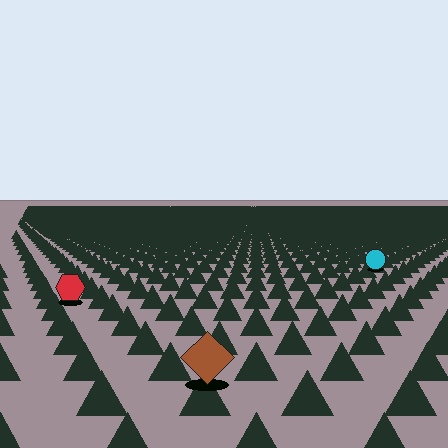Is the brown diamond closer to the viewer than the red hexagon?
Yes. The brown diamond is closer — you can tell from the texture gradient: the ground texture is coarser near it.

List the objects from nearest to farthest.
From nearest to farthest: the brown diamond, the red hexagon, the cyan circle.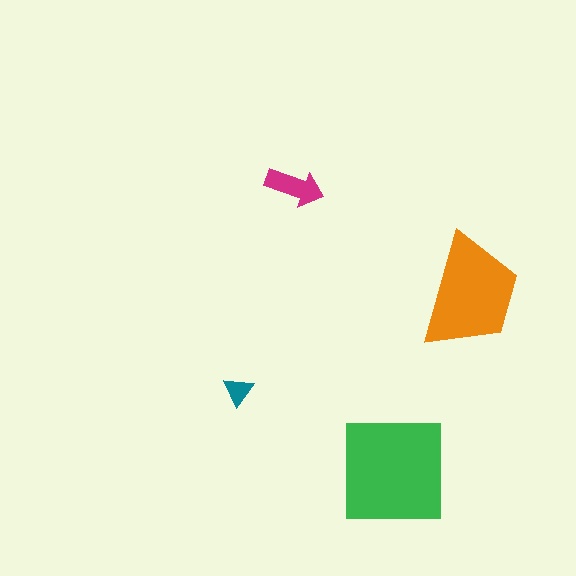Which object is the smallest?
The teal triangle.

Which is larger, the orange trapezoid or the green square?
The green square.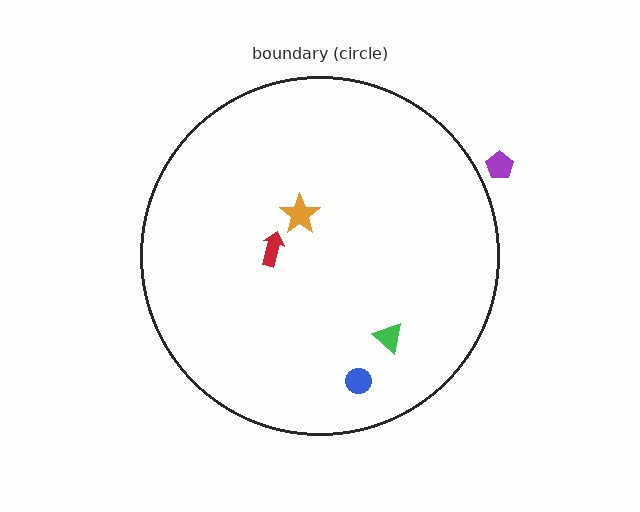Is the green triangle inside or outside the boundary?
Inside.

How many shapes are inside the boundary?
4 inside, 1 outside.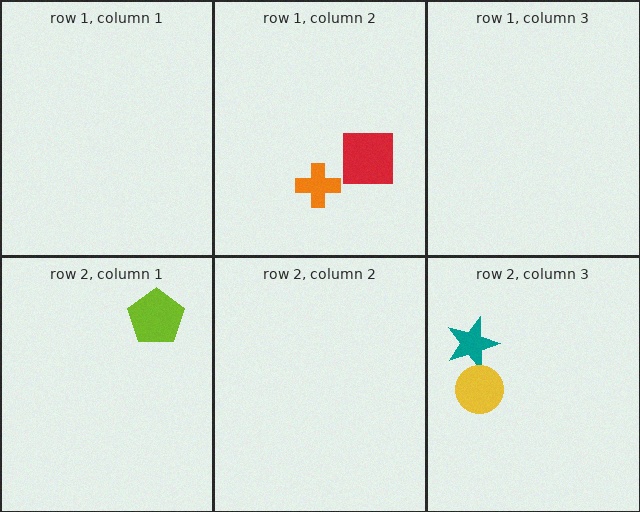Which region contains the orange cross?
The row 1, column 2 region.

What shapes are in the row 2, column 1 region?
The lime pentagon.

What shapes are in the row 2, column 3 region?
The teal star, the yellow circle.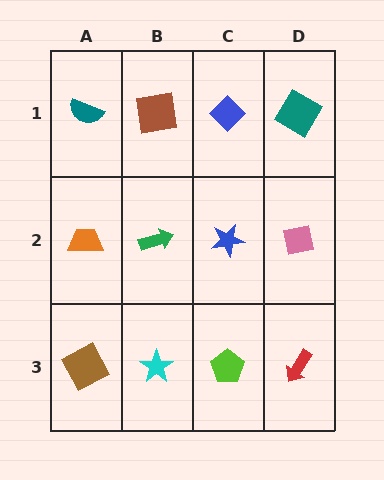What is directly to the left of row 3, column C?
A cyan star.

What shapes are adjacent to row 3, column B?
A green arrow (row 2, column B), a brown square (row 3, column A), a lime pentagon (row 3, column C).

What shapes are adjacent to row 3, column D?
A pink square (row 2, column D), a lime pentagon (row 3, column C).